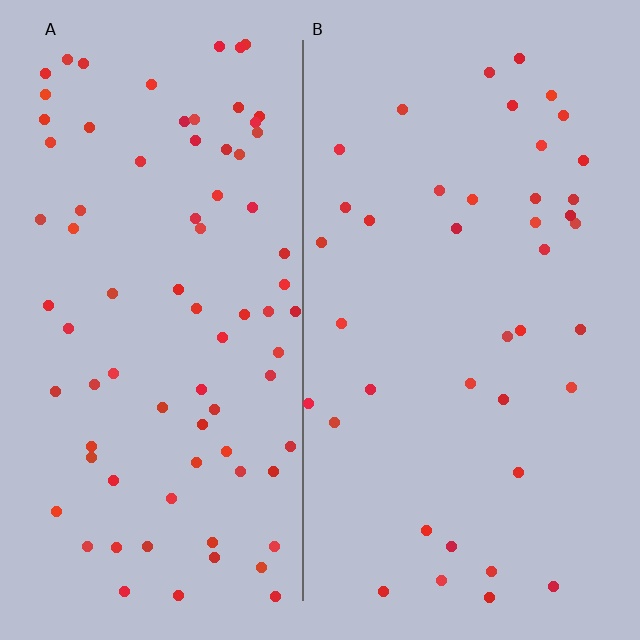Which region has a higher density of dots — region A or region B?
A (the left).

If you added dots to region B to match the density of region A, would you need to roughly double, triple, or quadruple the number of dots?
Approximately double.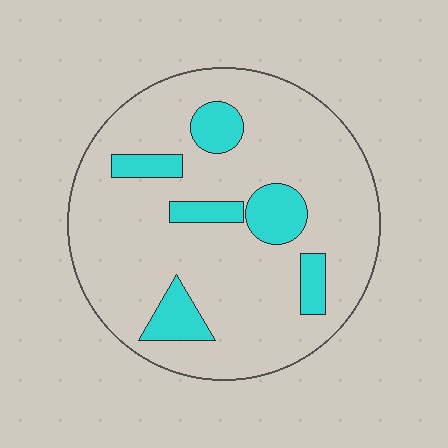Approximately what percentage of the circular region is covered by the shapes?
Approximately 15%.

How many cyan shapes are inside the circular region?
6.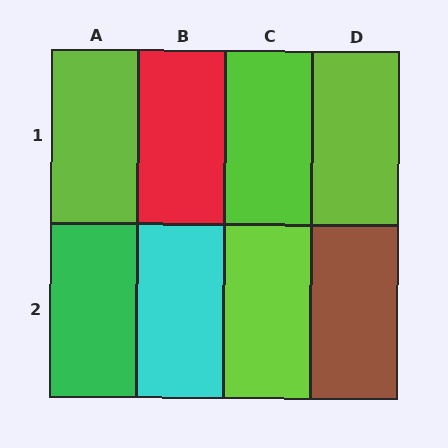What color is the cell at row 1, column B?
Red.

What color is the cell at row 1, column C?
Lime.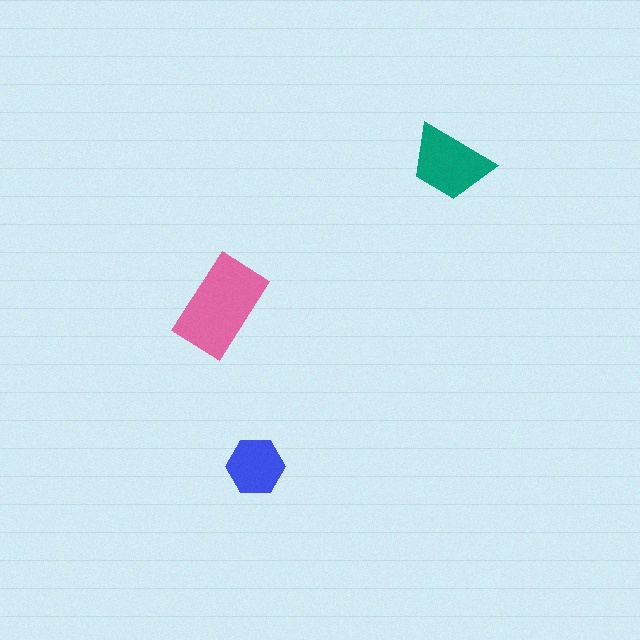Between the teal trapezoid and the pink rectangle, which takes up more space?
The pink rectangle.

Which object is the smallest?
The blue hexagon.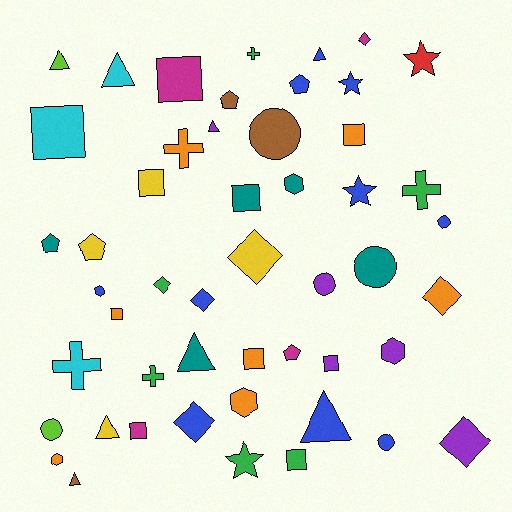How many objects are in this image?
There are 50 objects.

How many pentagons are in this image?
There are 5 pentagons.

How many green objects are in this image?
There are 6 green objects.